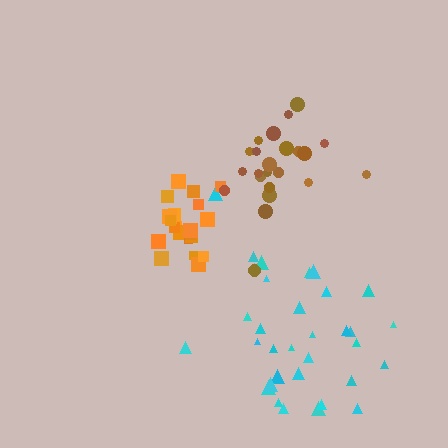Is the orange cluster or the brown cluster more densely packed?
Orange.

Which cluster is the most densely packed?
Orange.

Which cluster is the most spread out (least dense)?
Cyan.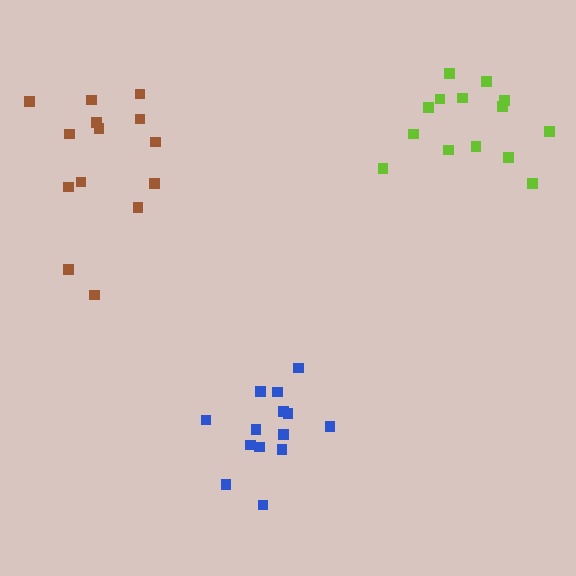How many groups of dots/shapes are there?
There are 3 groups.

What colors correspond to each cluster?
The clusters are colored: blue, lime, brown.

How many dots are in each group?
Group 1: 14 dots, Group 2: 14 dots, Group 3: 14 dots (42 total).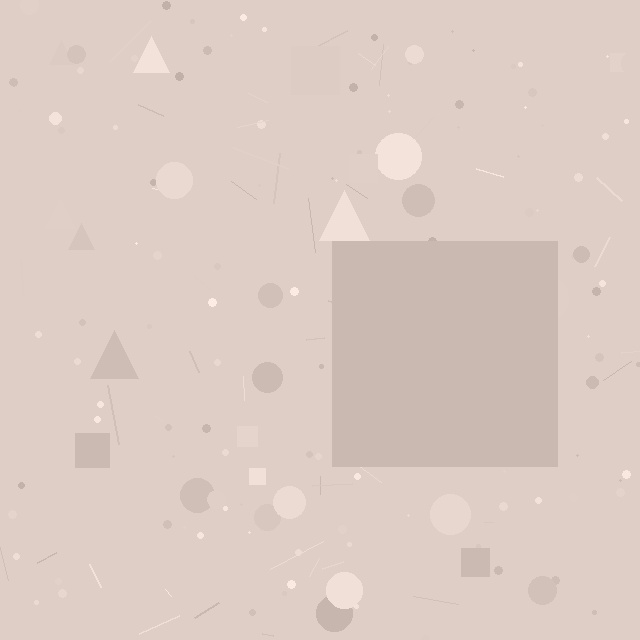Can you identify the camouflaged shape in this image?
The camouflaged shape is a square.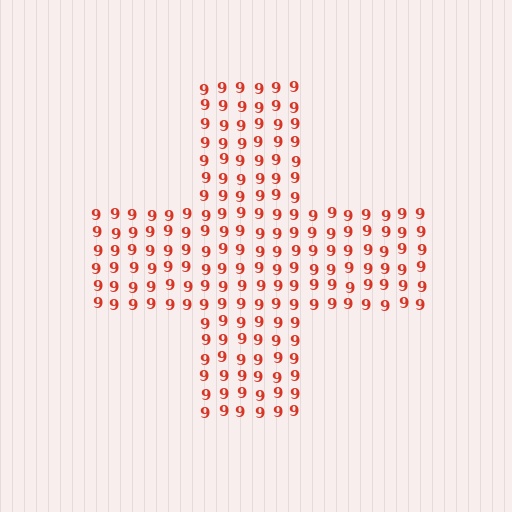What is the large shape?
The large shape is a cross.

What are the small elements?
The small elements are digit 9's.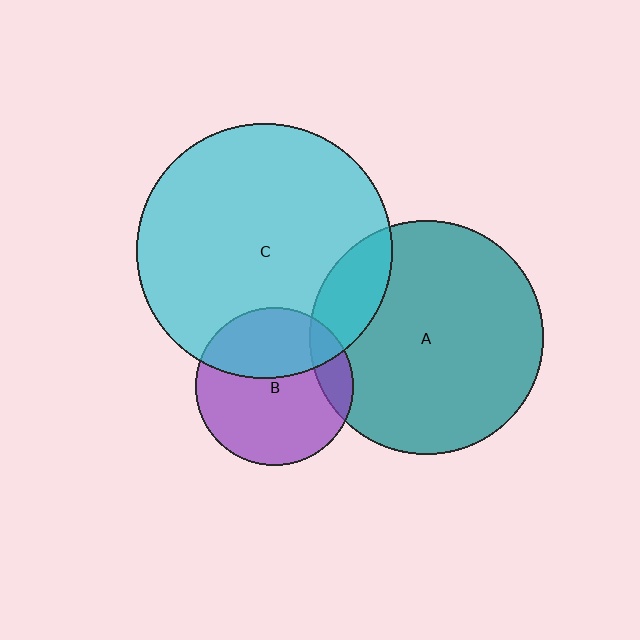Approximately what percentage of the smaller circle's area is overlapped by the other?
Approximately 35%.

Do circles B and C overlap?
Yes.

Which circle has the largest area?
Circle C (cyan).